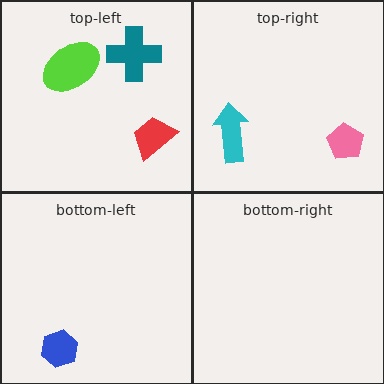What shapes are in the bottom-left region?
The blue hexagon.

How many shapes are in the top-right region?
2.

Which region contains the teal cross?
The top-left region.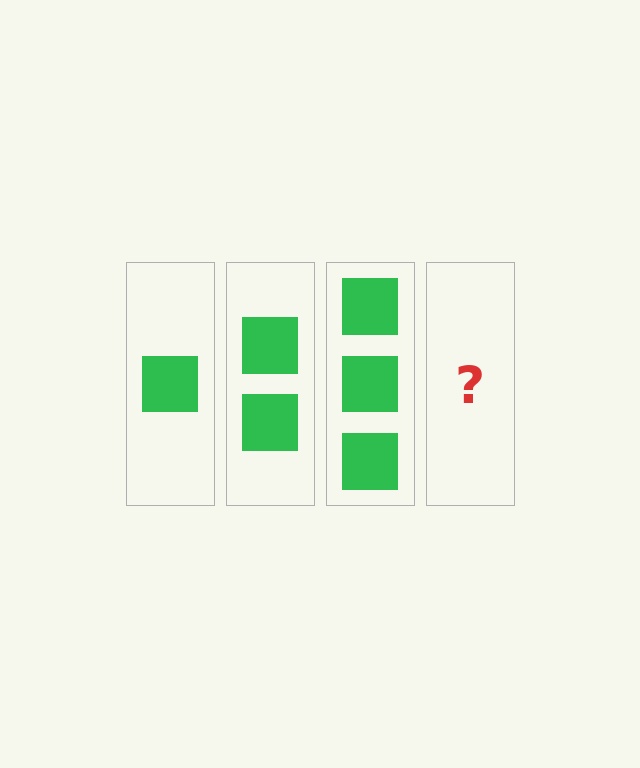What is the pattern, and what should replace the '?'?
The pattern is that each step adds one more square. The '?' should be 4 squares.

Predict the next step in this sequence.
The next step is 4 squares.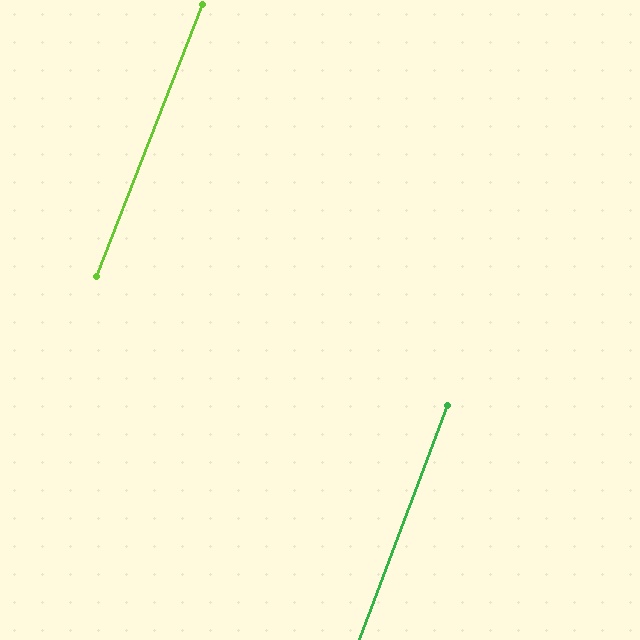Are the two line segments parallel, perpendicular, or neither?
Parallel — their directions differ by only 0.7°.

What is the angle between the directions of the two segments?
Approximately 1 degree.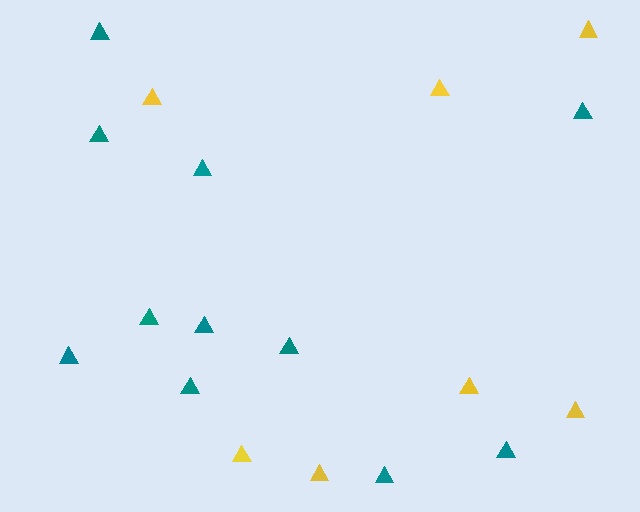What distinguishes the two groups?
There are 2 groups: one group of teal triangles (11) and one group of yellow triangles (7).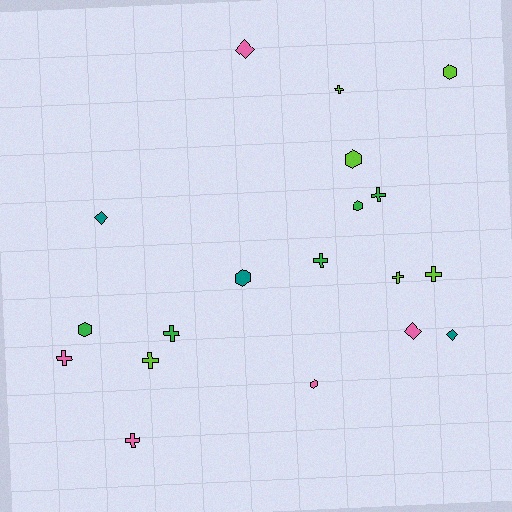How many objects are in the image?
There are 19 objects.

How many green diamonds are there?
There are no green diamonds.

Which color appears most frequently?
Lime, with 6 objects.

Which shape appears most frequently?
Cross, with 9 objects.